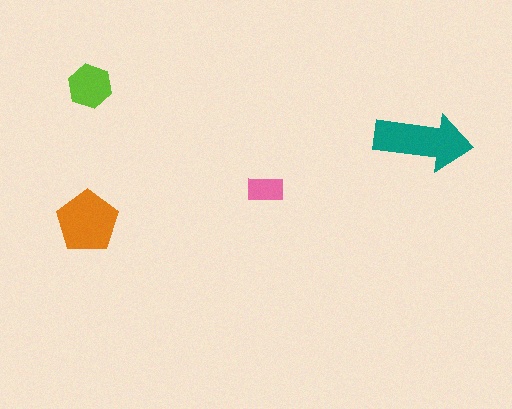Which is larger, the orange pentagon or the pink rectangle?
The orange pentagon.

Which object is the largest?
The teal arrow.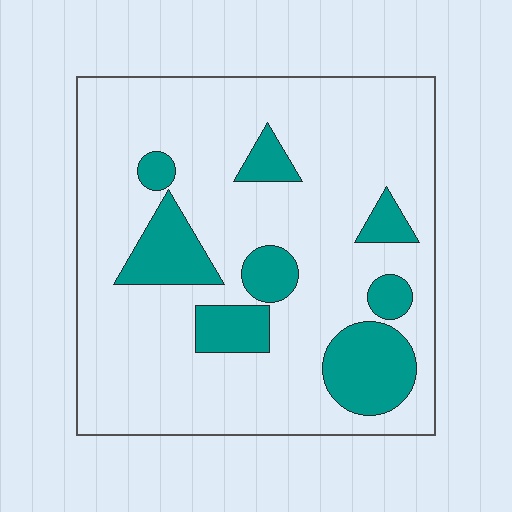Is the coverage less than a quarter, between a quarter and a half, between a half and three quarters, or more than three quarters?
Less than a quarter.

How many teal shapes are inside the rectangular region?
8.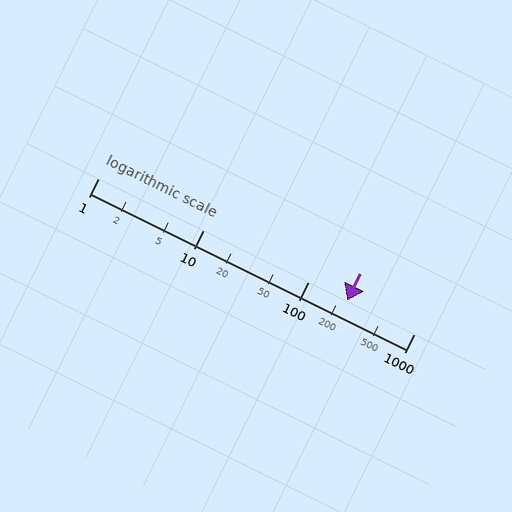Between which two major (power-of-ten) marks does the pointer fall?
The pointer is between 100 and 1000.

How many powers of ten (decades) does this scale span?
The scale spans 3 decades, from 1 to 1000.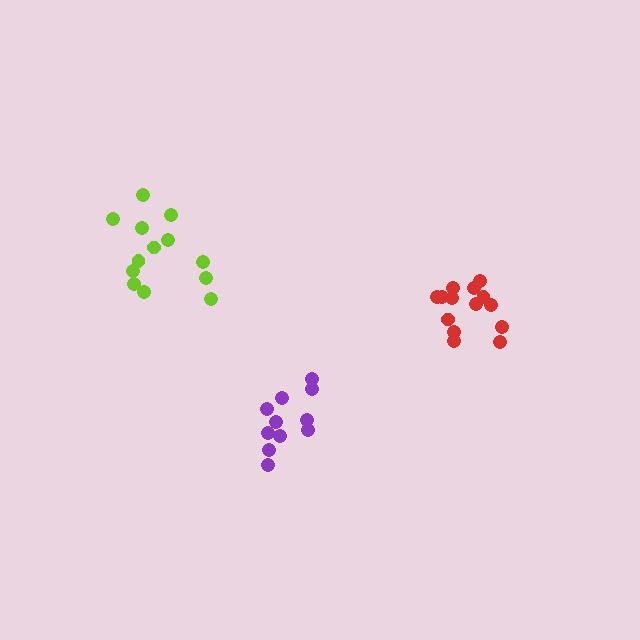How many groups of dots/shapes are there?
There are 3 groups.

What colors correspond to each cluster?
The clusters are colored: purple, red, lime.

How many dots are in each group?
Group 1: 11 dots, Group 2: 14 dots, Group 3: 13 dots (38 total).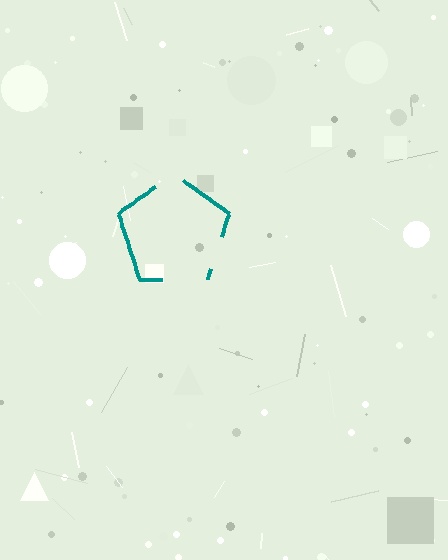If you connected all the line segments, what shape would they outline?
They would outline a pentagon.